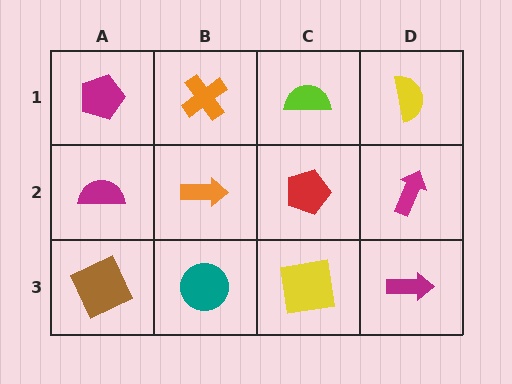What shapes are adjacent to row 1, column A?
A magenta semicircle (row 2, column A), an orange cross (row 1, column B).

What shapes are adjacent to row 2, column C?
A lime semicircle (row 1, column C), a yellow square (row 3, column C), an orange arrow (row 2, column B), a magenta arrow (row 2, column D).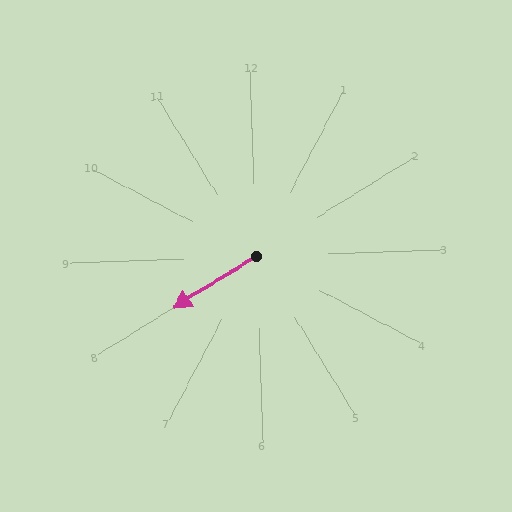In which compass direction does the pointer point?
Southwest.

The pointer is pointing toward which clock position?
Roughly 8 o'clock.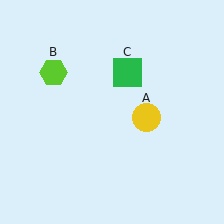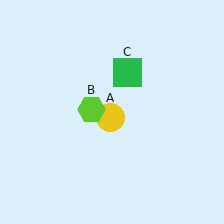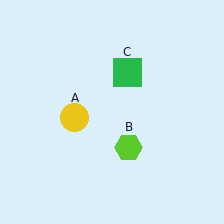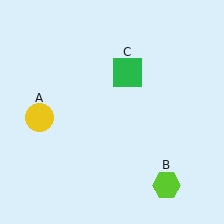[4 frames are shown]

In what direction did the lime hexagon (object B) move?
The lime hexagon (object B) moved down and to the right.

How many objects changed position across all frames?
2 objects changed position: yellow circle (object A), lime hexagon (object B).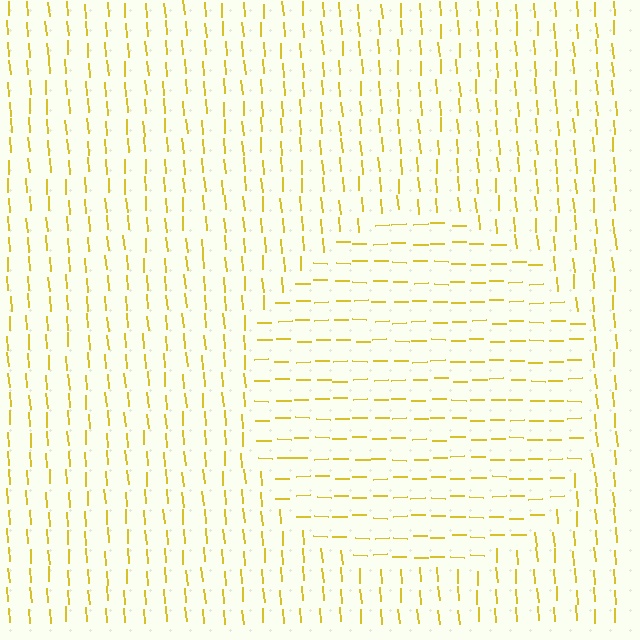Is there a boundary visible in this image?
Yes, there is a texture boundary formed by a change in line orientation.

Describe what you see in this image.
The image is filled with small yellow line segments. A circle region in the image has lines oriented differently from the surrounding lines, creating a visible texture boundary.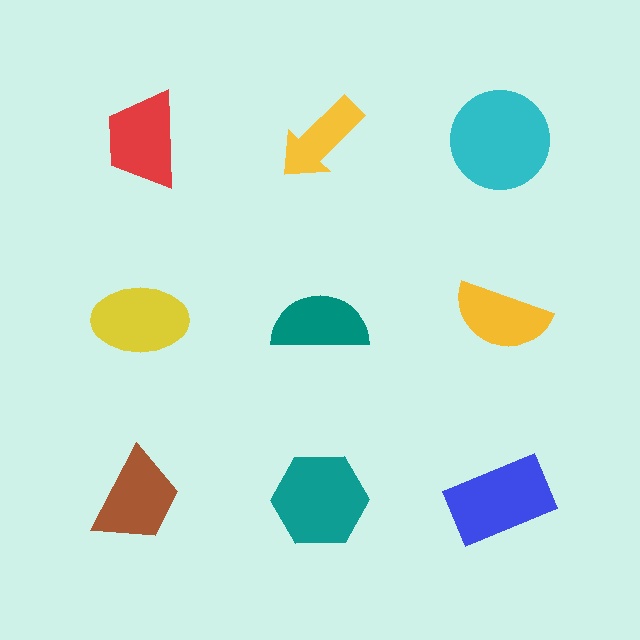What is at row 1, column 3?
A cyan circle.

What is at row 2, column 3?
A yellow semicircle.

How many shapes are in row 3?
3 shapes.